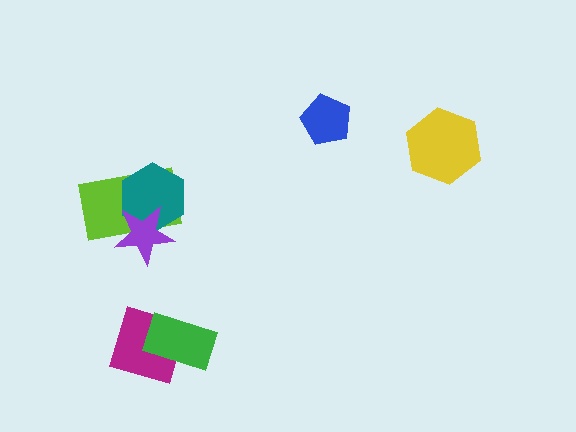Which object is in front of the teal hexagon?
The purple star is in front of the teal hexagon.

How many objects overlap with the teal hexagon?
2 objects overlap with the teal hexagon.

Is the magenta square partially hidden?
Yes, it is partially covered by another shape.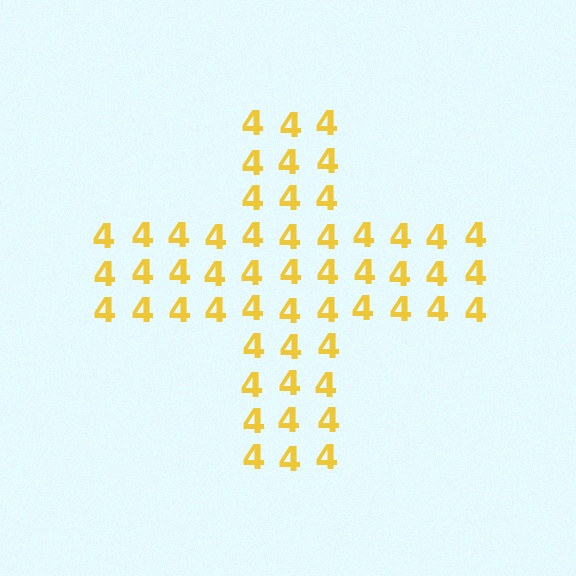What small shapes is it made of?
It is made of small digit 4's.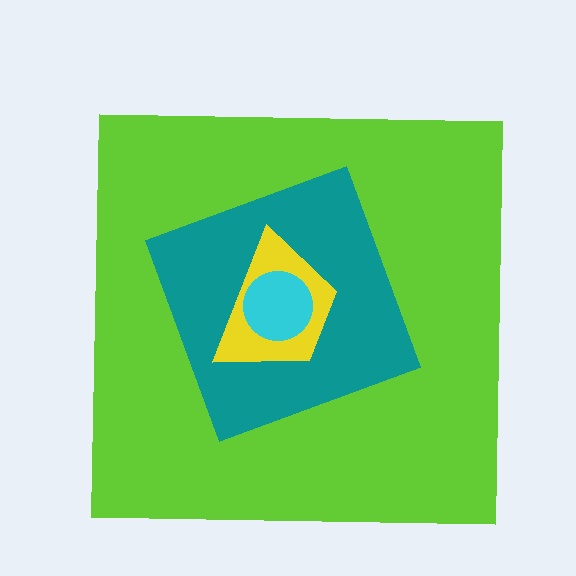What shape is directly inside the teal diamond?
The yellow trapezoid.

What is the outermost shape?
The lime square.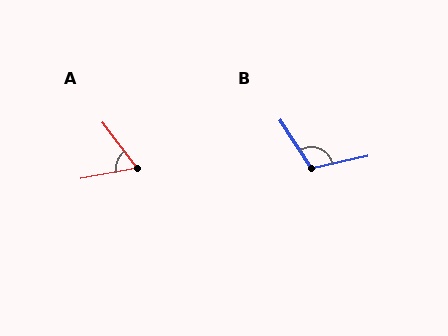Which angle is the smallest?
A, at approximately 63 degrees.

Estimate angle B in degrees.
Approximately 110 degrees.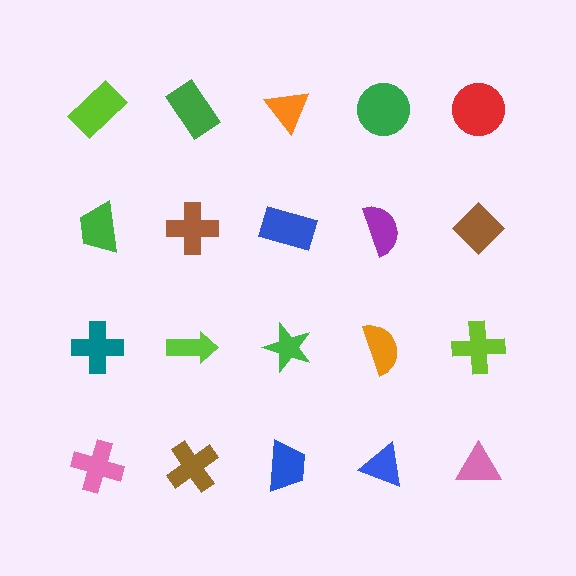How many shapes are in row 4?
5 shapes.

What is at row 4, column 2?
A brown cross.